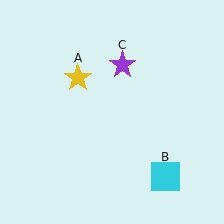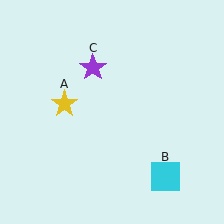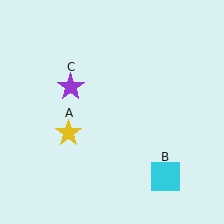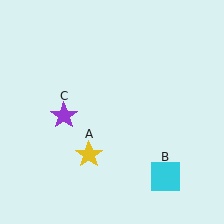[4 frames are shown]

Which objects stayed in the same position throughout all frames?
Cyan square (object B) remained stationary.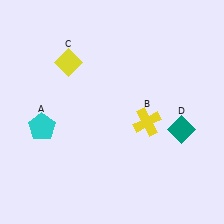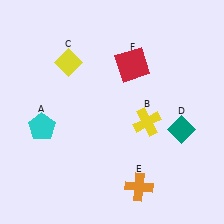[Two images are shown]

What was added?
An orange cross (E), a red square (F) were added in Image 2.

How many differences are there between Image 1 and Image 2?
There are 2 differences between the two images.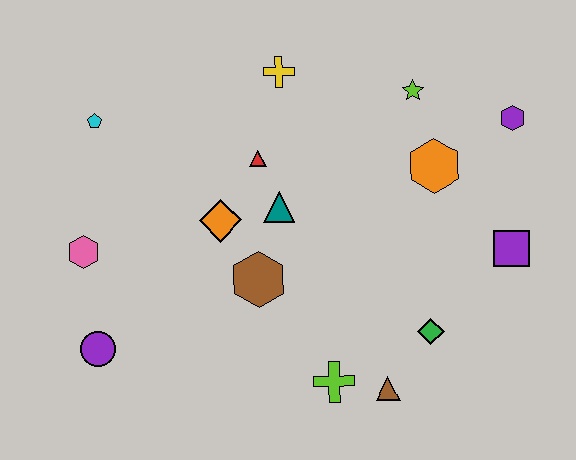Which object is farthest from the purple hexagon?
The purple circle is farthest from the purple hexagon.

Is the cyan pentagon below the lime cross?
No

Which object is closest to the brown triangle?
The lime cross is closest to the brown triangle.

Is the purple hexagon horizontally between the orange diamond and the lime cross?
No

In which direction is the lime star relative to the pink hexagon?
The lime star is to the right of the pink hexagon.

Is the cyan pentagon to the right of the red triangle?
No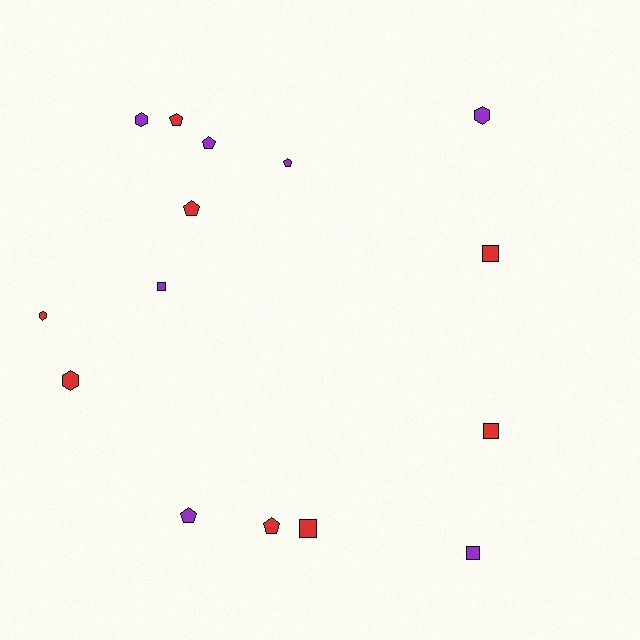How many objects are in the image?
There are 15 objects.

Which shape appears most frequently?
Pentagon, with 6 objects.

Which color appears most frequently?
Red, with 8 objects.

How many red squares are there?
There are 3 red squares.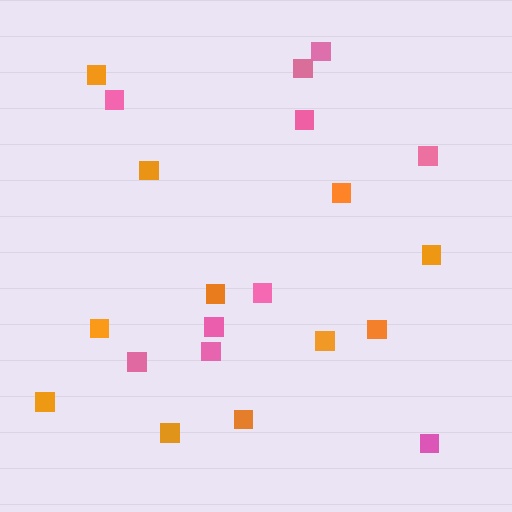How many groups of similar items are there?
There are 2 groups: one group of pink squares (10) and one group of orange squares (11).